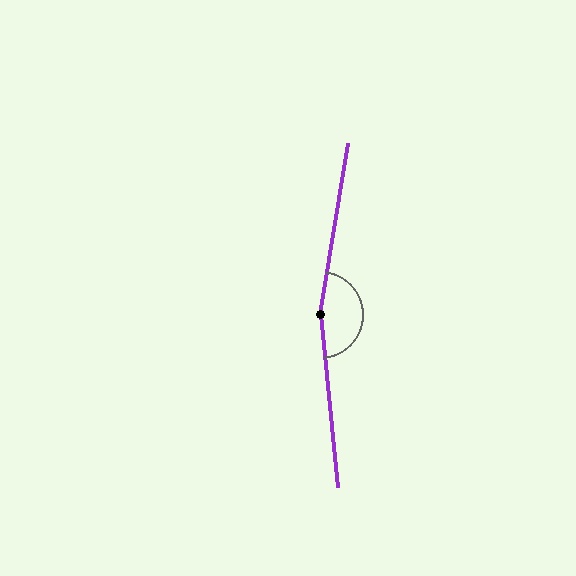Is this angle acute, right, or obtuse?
It is obtuse.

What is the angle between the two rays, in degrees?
Approximately 165 degrees.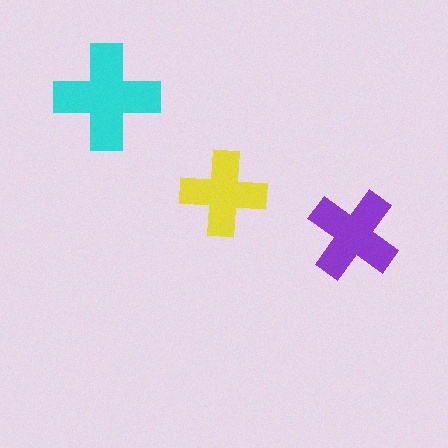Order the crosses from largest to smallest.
the cyan one, the purple one, the yellow one.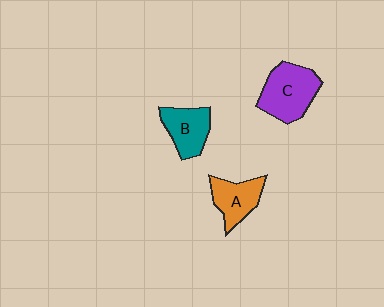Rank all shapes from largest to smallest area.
From largest to smallest: C (purple), B (teal), A (orange).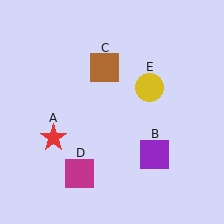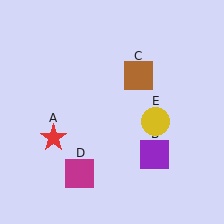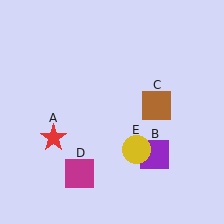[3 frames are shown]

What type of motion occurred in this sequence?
The brown square (object C), yellow circle (object E) rotated clockwise around the center of the scene.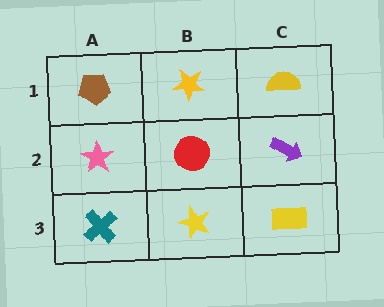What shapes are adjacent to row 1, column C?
A purple arrow (row 2, column C), a yellow star (row 1, column B).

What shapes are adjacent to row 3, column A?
A pink star (row 2, column A), a yellow star (row 3, column B).